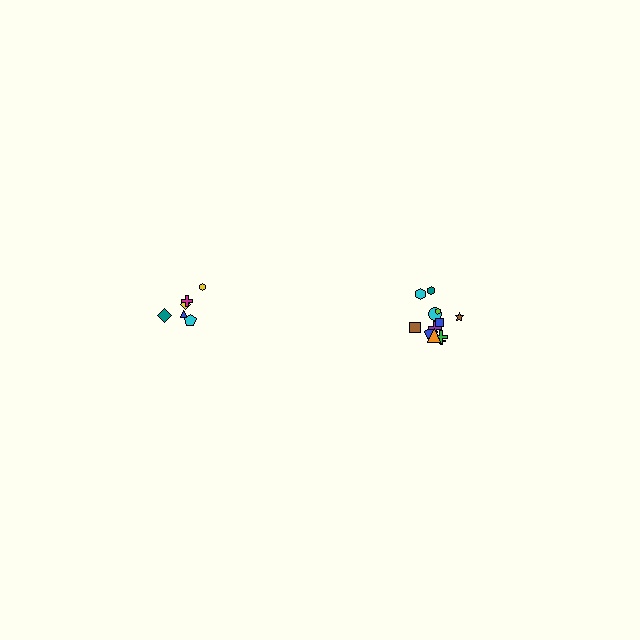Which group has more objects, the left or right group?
The right group.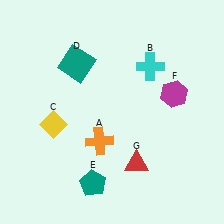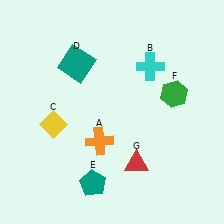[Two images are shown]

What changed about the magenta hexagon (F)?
In Image 1, F is magenta. In Image 2, it changed to green.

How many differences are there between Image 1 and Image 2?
There is 1 difference between the two images.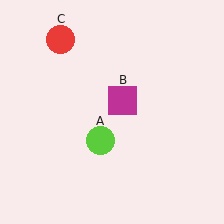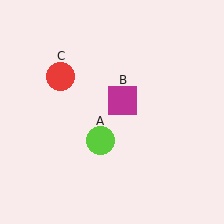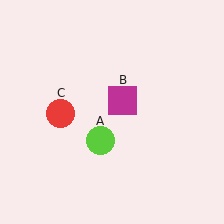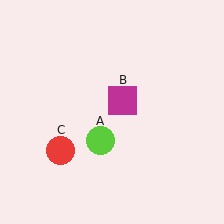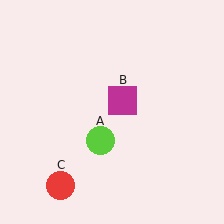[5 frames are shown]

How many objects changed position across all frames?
1 object changed position: red circle (object C).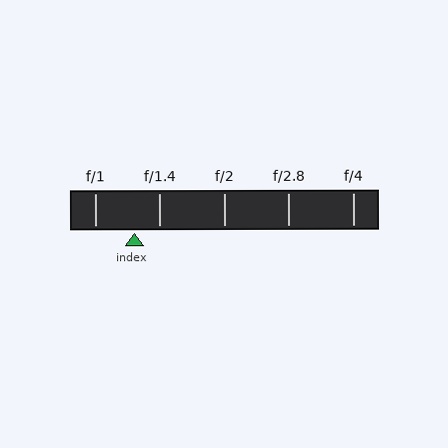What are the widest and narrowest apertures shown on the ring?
The widest aperture shown is f/1 and the narrowest is f/4.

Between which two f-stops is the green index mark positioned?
The index mark is between f/1 and f/1.4.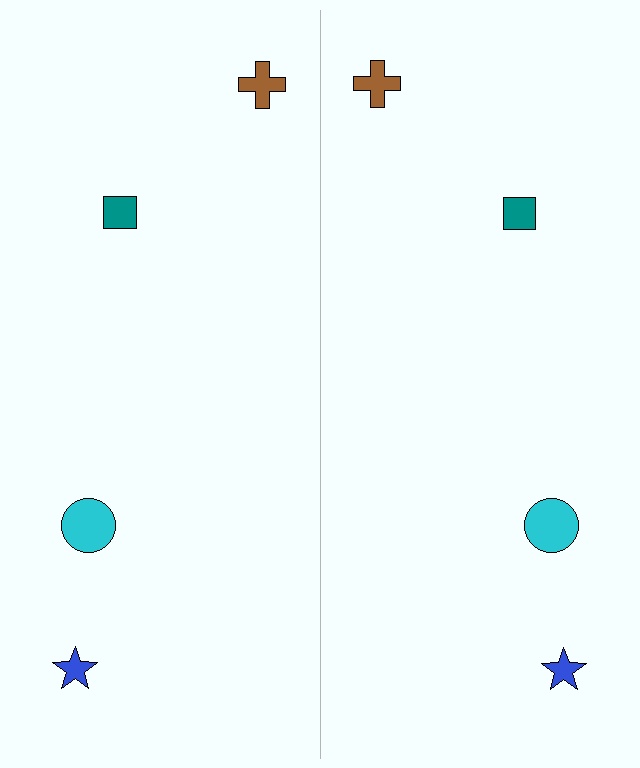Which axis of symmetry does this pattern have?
The pattern has a vertical axis of symmetry running through the center of the image.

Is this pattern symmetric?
Yes, this pattern has bilateral (reflection) symmetry.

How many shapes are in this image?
There are 8 shapes in this image.